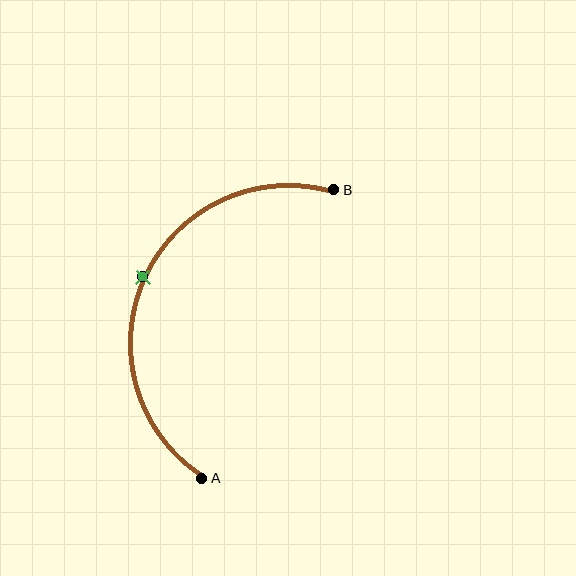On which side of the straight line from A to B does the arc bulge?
The arc bulges to the left of the straight line connecting A and B.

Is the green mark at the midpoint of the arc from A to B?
Yes. The green mark lies on the arc at equal arc-length from both A and B — it is the arc midpoint.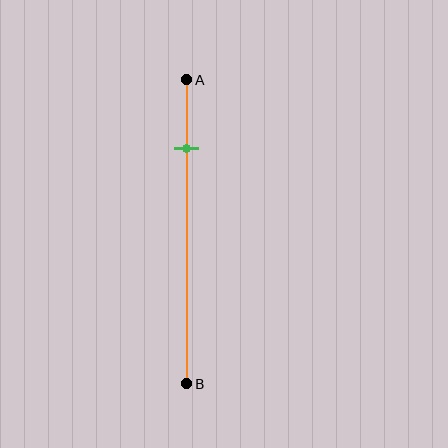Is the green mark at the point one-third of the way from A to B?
No, the mark is at about 25% from A, not at the 33% one-third point.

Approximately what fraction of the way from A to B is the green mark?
The green mark is approximately 25% of the way from A to B.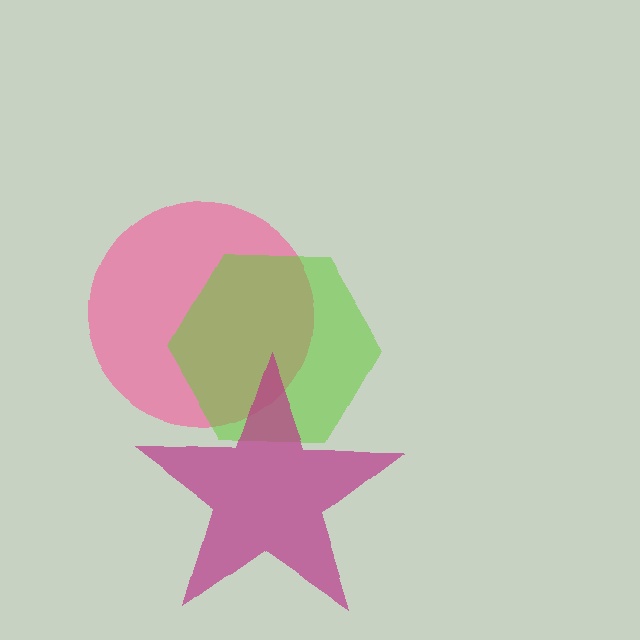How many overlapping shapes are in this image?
There are 3 overlapping shapes in the image.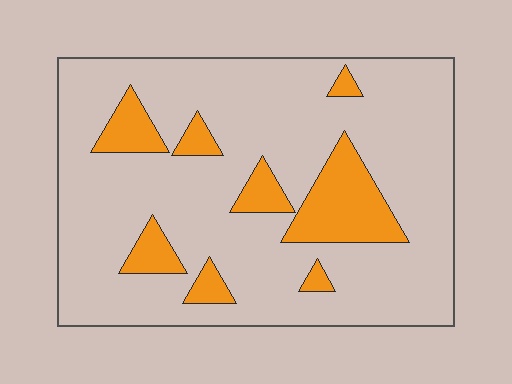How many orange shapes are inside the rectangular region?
8.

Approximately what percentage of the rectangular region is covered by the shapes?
Approximately 15%.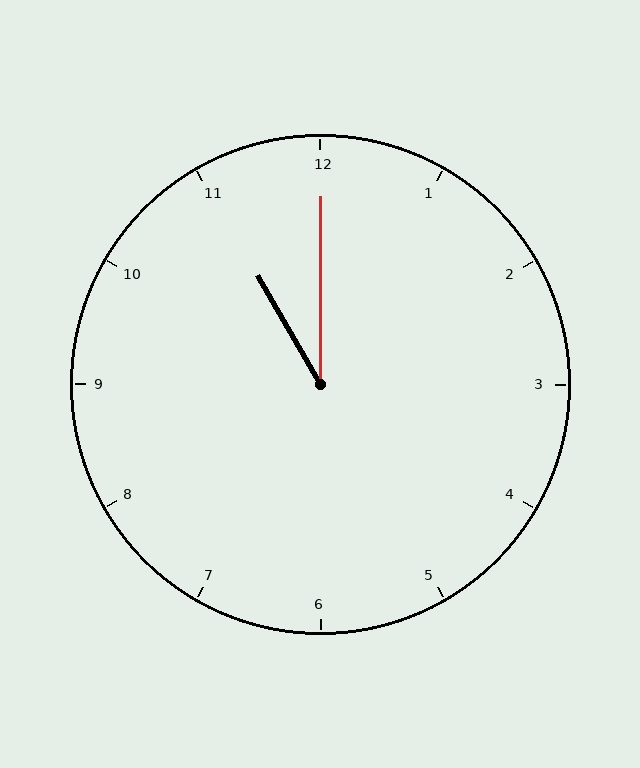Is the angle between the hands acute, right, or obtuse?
It is acute.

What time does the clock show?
11:00.